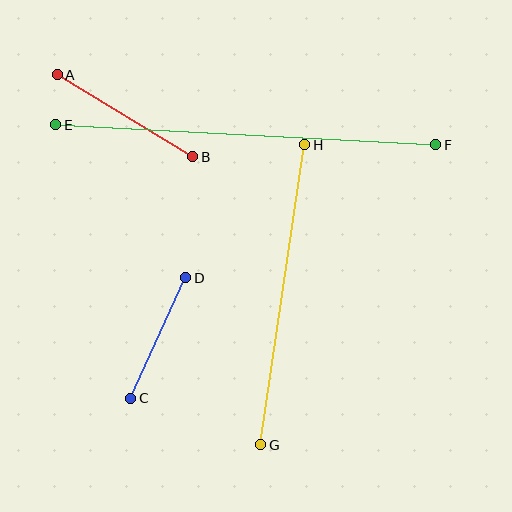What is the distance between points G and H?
The distance is approximately 303 pixels.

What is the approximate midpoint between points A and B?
The midpoint is at approximately (125, 116) pixels.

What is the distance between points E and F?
The distance is approximately 381 pixels.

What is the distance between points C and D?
The distance is approximately 132 pixels.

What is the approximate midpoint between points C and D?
The midpoint is at approximately (158, 338) pixels.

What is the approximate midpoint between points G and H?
The midpoint is at approximately (283, 295) pixels.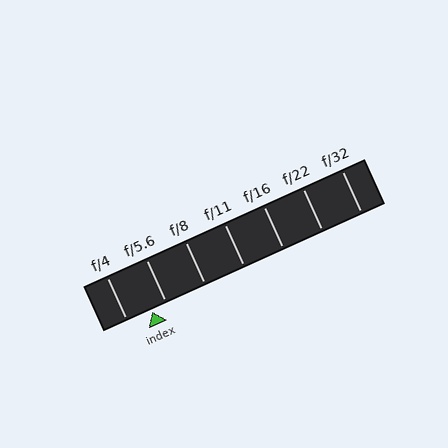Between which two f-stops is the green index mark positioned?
The index mark is between f/4 and f/5.6.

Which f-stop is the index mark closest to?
The index mark is closest to f/5.6.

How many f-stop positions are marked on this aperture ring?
There are 7 f-stop positions marked.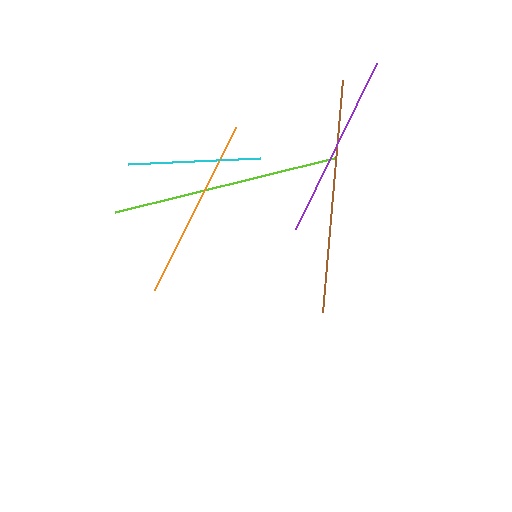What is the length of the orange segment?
The orange segment is approximately 182 pixels long.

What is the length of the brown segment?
The brown segment is approximately 233 pixels long.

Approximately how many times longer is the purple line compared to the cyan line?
The purple line is approximately 1.4 times the length of the cyan line.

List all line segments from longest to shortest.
From longest to shortest: brown, lime, purple, orange, cyan.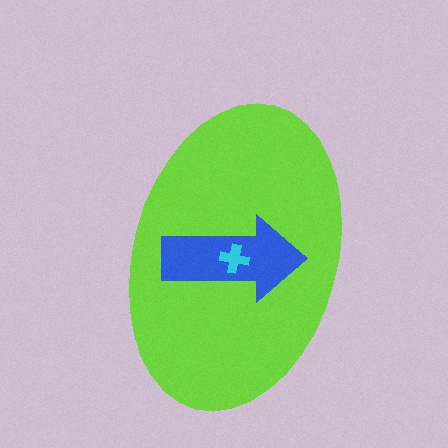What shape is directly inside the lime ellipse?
The blue arrow.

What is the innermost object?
The cyan cross.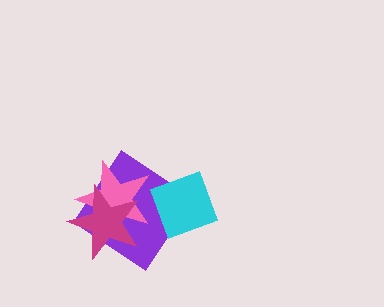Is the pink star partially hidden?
Yes, it is partially covered by another shape.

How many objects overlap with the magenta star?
2 objects overlap with the magenta star.